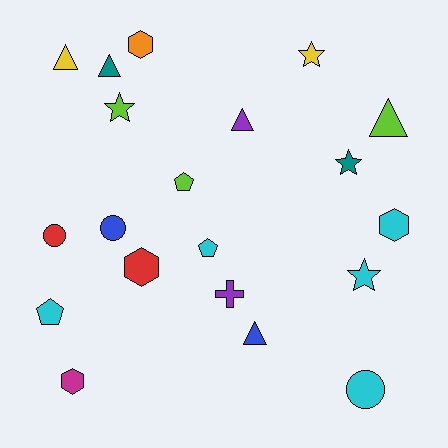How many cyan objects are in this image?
There are 5 cyan objects.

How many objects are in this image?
There are 20 objects.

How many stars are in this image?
There are 4 stars.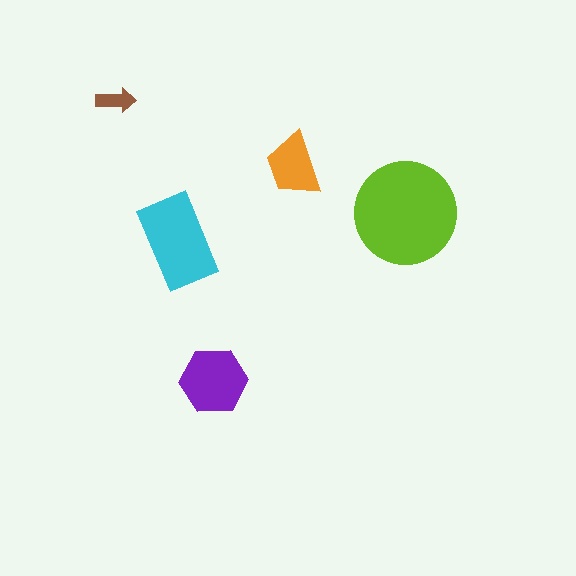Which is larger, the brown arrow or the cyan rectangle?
The cyan rectangle.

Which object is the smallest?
The brown arrow.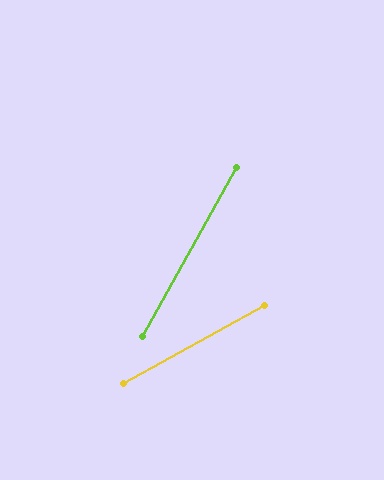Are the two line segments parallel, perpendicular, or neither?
Neither parallel nor perpendicular — they differ by about 32°.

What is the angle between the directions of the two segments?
Approximately 32 degrees.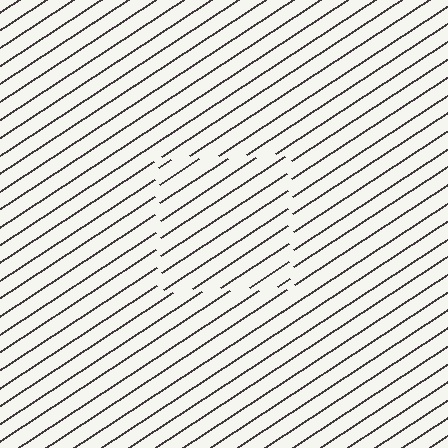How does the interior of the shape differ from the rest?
The interior of the shape contains the same grating, shifted by half a period — the contour is defined by the phase discontinuity where line-ends from the inner and outer gratings abut.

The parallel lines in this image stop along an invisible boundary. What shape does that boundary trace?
An illusory square. The interior of the shape contains the same grating, shifted by half a period — the contour is defined by the phase discontinuity where line-ends from the inner and outer gratings abut.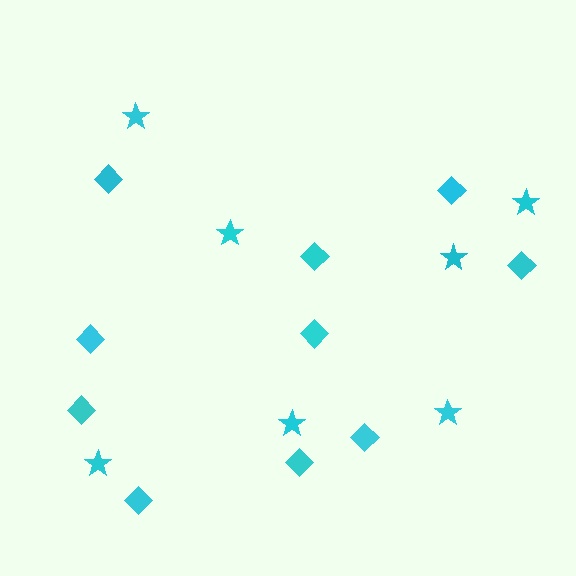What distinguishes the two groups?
There are 2 groups: one group of diamonds (10) and one group of stars (7).